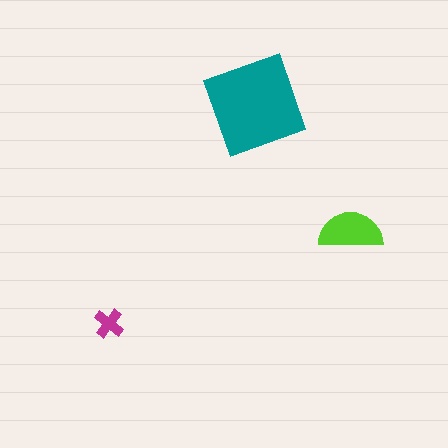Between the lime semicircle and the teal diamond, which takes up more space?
The teal diamond.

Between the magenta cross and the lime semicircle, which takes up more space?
The lime semicircle.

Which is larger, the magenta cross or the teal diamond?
The teal diamond.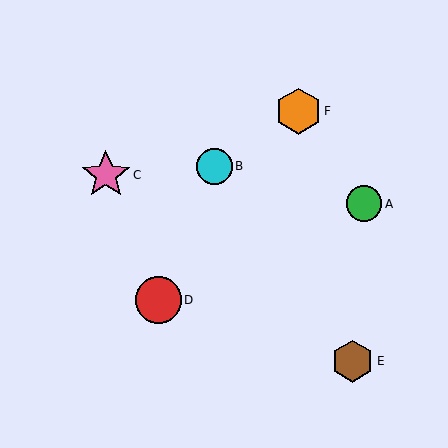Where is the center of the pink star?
The center of the pink star is at (106, 175).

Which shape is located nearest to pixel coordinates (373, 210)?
The green circle (labeled A) at (364, 204) is nearest to that location.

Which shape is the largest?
The pink star (labeled C) is the largest.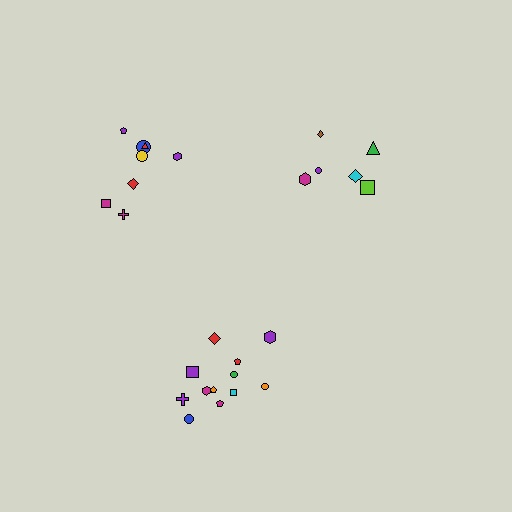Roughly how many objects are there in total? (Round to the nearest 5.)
Roughly 25 objects in total.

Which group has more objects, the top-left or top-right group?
The top-left group.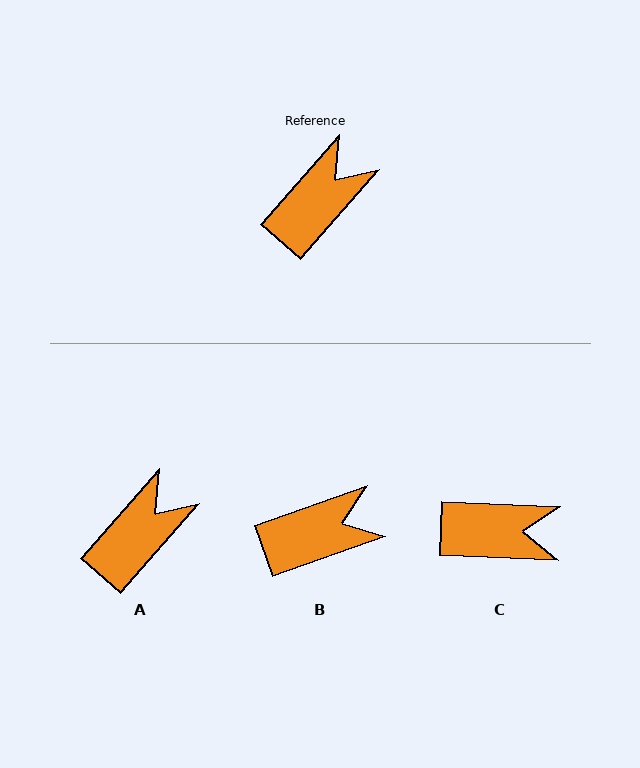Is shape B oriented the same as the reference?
No, it is off by about 29 degrees.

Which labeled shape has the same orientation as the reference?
A.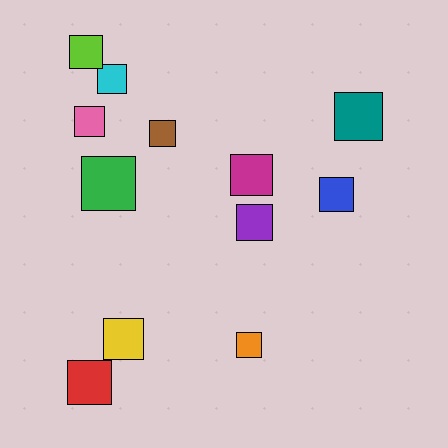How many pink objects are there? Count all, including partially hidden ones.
There is 1 pink object.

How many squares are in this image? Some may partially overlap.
There are 12 squares.